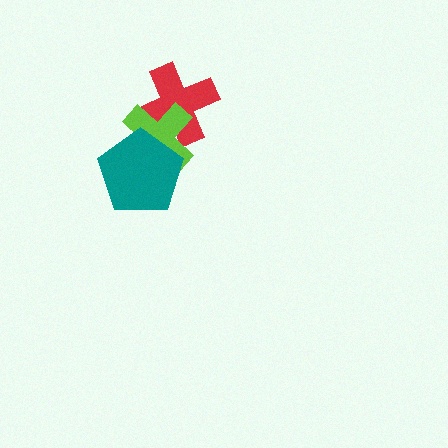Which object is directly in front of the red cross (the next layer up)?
The lime cross is directly in front of the red cross.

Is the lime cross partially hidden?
Yes, it is partially covered by another shape.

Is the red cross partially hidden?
Yes, it is partially covered by another shape.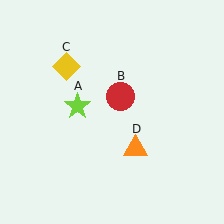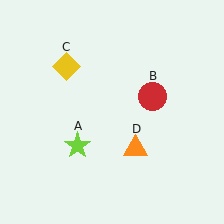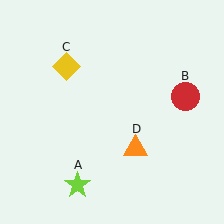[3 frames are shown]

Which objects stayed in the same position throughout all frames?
Yellow diamond (object C) and orange triangle (object D) remained stationary.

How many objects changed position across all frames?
2 objects changed position: lime star (object A), red circle (object B).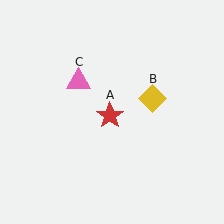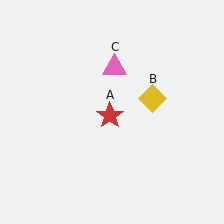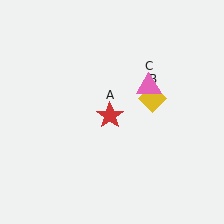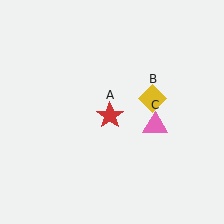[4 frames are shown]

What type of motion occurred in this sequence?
The pink triangle (object C) rotated clockwise around the center of the scene.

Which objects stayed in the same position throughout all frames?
Red star (object A) and yellow diamond (object B) remained stationary.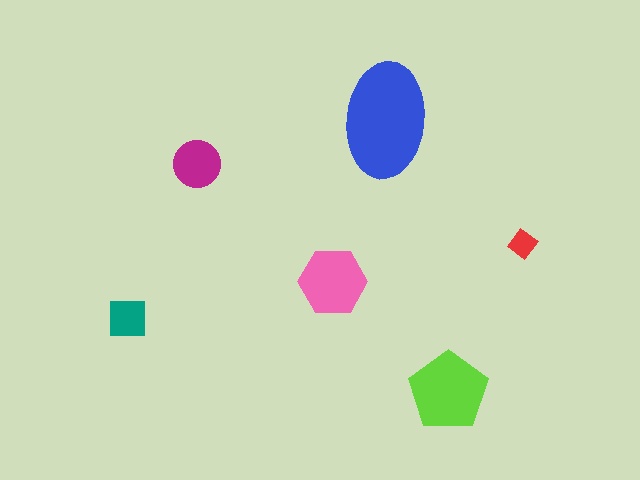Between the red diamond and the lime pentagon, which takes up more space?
The lime pentagon.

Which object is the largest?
The blue ellipse.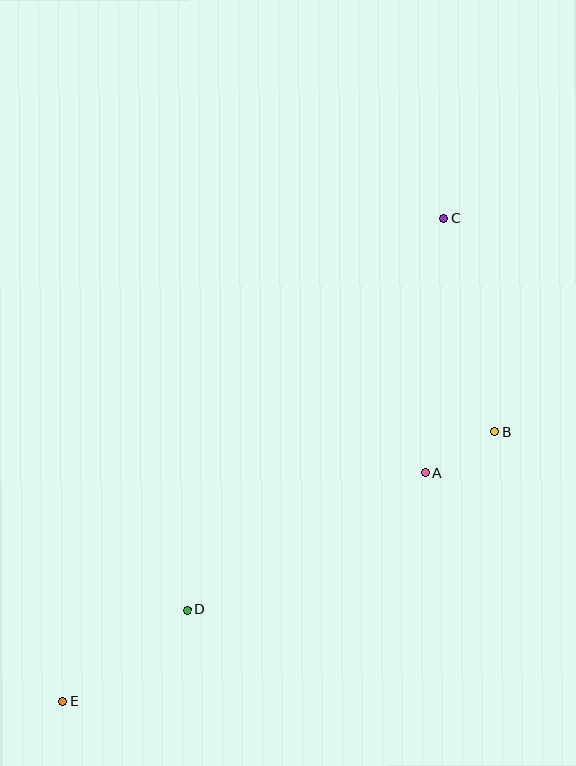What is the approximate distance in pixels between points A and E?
The distance between A and E is approximately 429 pixels.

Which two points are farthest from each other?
Points C and E are farthest from each other.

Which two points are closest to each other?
Points A and B are closest to each other.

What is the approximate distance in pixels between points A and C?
The distance between A and C is approximately 255 pixels.